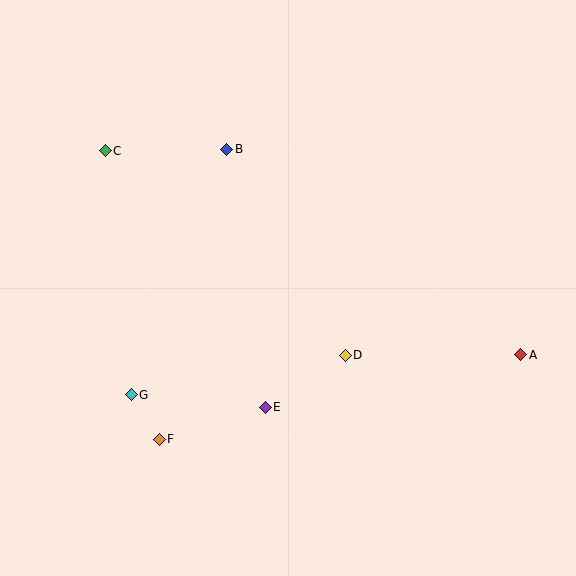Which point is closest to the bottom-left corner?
Point F is closest to the bottom-left corner.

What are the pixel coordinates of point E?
Point E is at (265, 407).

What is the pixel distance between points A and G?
The distance between A and G is 392 pixels.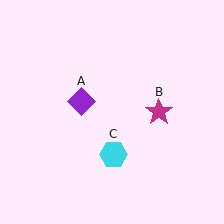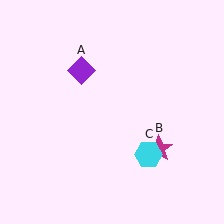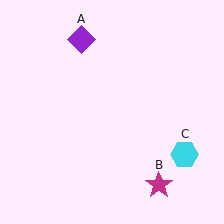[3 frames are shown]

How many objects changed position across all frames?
3 objects changed position: purple diamond (object A), magenta star (object B), cyan hexagon (object C).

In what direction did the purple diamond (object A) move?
The purple diamond (object A) moved up.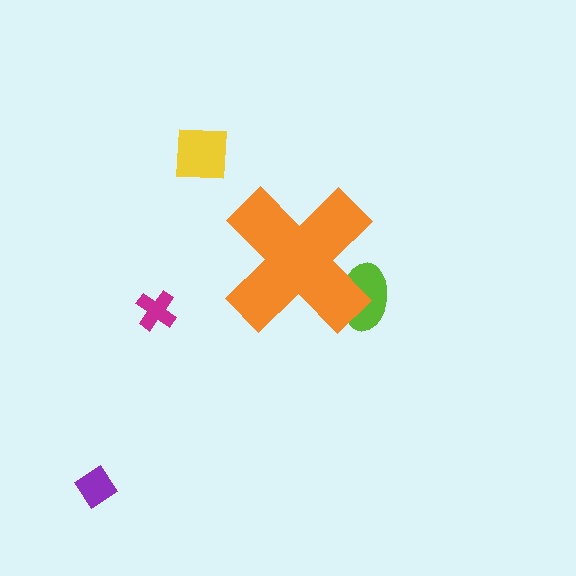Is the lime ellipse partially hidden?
Yes, the lime ellipse is partially hidden behind the orange cross.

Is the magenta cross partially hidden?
No, the magenta cross is fully visible.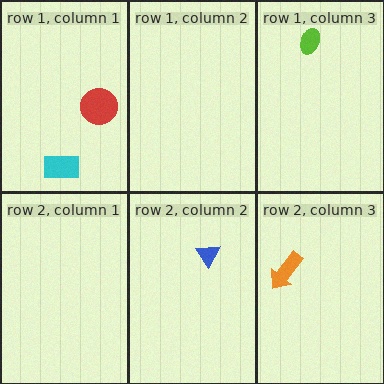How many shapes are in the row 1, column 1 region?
2.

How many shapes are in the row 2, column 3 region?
1.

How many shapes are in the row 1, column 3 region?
1.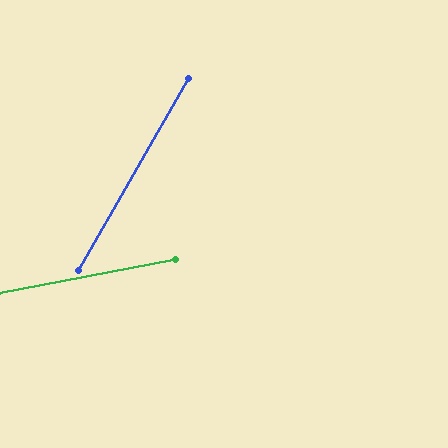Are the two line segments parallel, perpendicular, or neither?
Neither parallel nor perpendicular — they differ by about 49°.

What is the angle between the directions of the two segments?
Approximately 49 degrees.